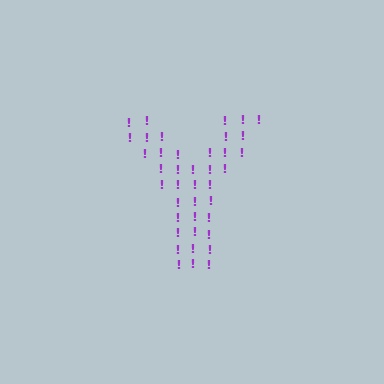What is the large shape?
The large shape is the letter Y.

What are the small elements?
The small elements are exclamation marks.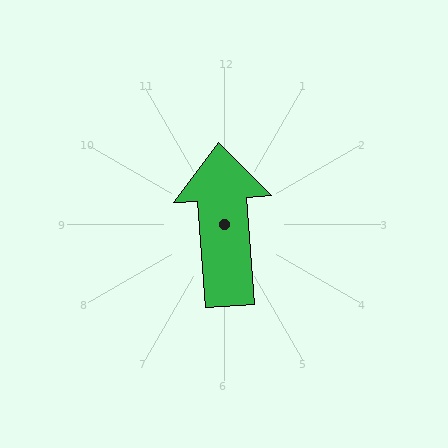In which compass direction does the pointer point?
North.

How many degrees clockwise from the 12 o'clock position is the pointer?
Approximately 356 degrees.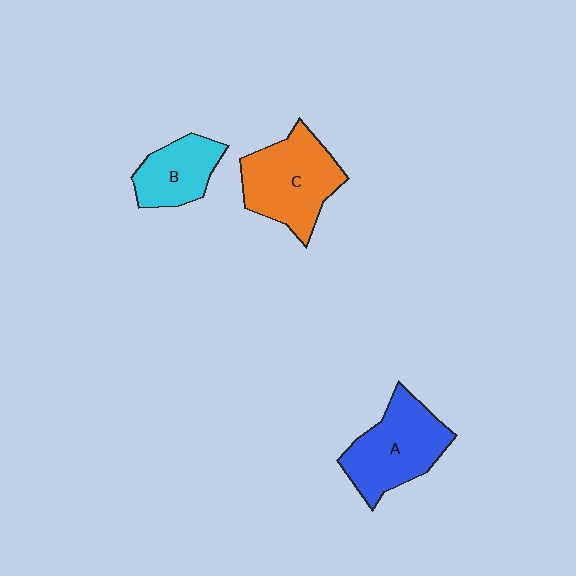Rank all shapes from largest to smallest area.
From largest to smallest: C (orange), A (blue), B (cyan).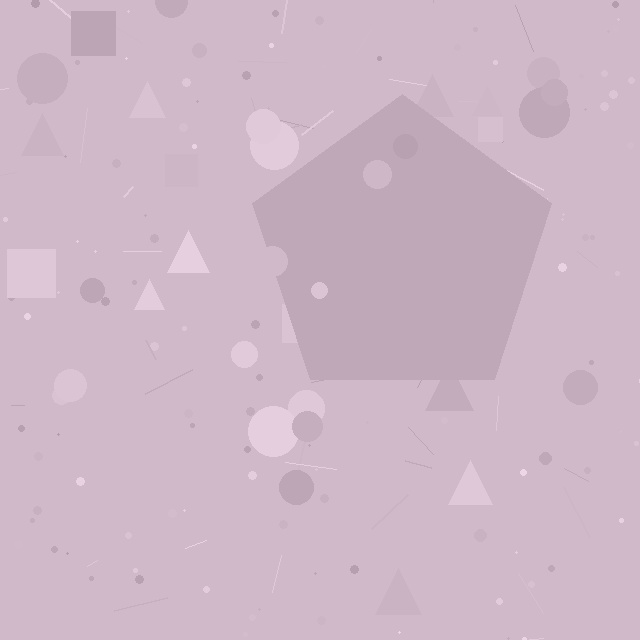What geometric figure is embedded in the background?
A pentagon is embedded in the background.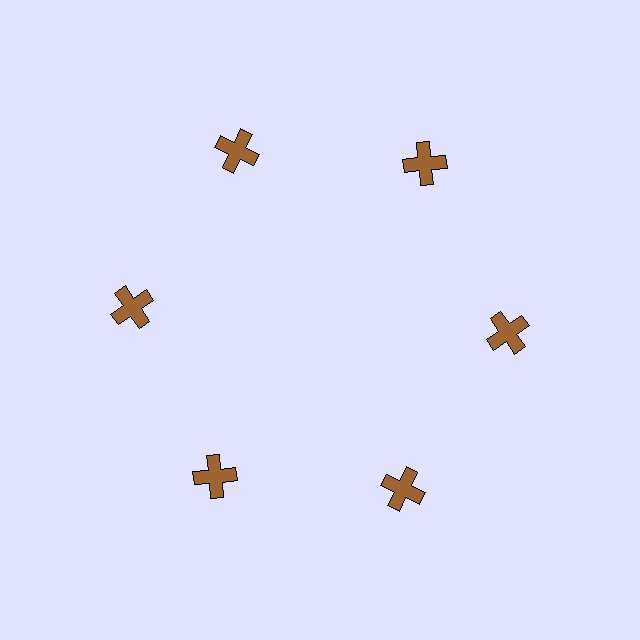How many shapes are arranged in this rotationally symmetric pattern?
There are 6 shapes, arranged in 6 groups of 1.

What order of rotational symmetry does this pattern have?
This pattern has 6-fold rotational symmetry.